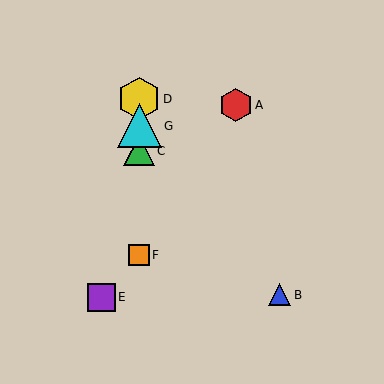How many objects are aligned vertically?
4 objects (C, D, F, G) are aligned vertically.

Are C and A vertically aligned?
No, C is at x≈139 and A is at x≈236.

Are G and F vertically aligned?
Yes, both are at x≈139.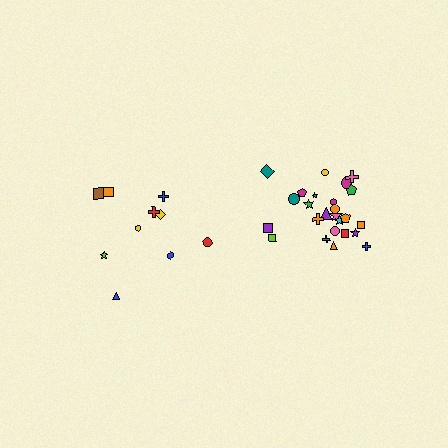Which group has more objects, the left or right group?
The right group.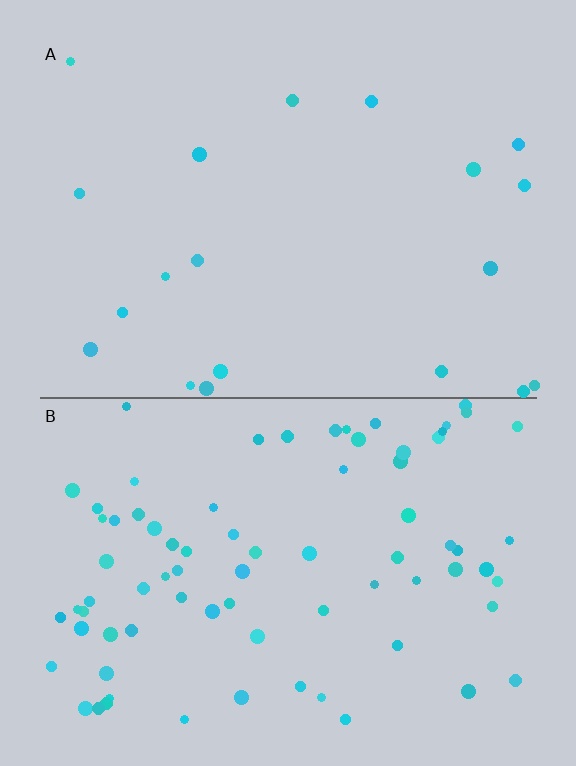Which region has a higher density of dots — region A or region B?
B (the bottom).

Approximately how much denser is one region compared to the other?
Approximately 4.1× — region B over region A.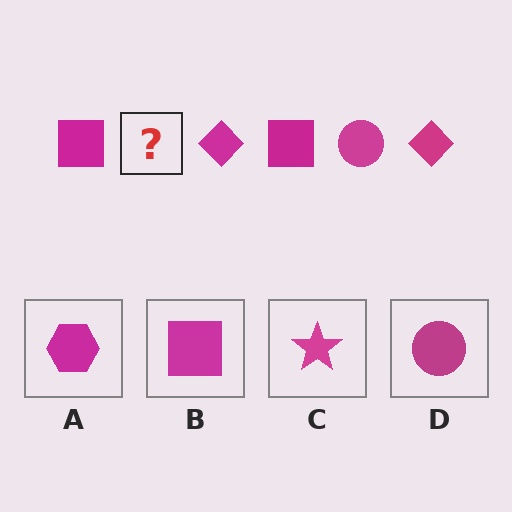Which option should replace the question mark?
Option D.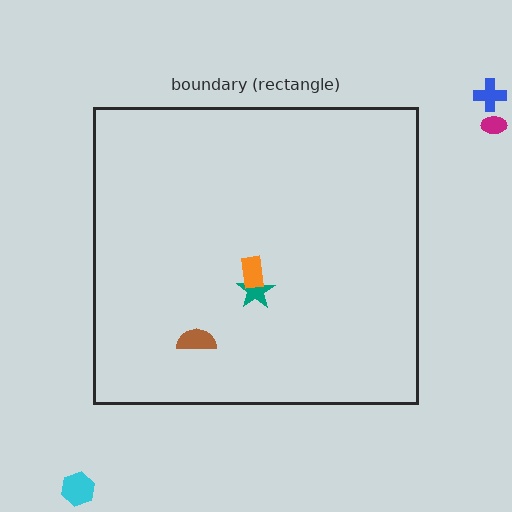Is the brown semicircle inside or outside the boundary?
Inside.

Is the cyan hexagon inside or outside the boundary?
Outside.